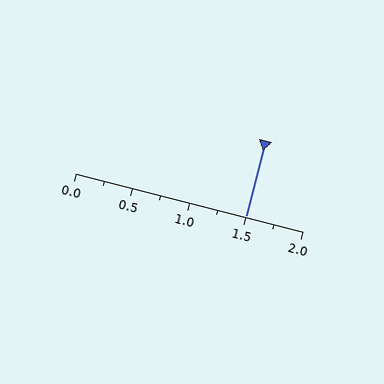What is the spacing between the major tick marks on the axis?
The major ticks are spaced 0.5 apart.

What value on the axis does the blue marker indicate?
The marker indicates approximately 1.5.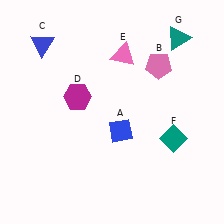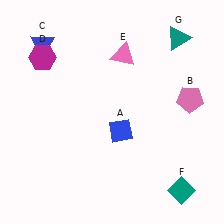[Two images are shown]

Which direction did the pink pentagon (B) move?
The pink pentagon (B) moved down.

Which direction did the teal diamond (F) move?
The teal diamond (F) moved down.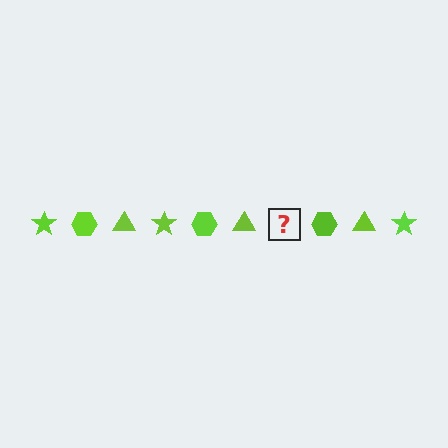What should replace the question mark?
The question mark should be replaced with a lime star.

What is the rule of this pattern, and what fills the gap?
The rule is that the pattern cycles through star, hexagon, triangle shapes in lime. The gap should be filled with a lime star.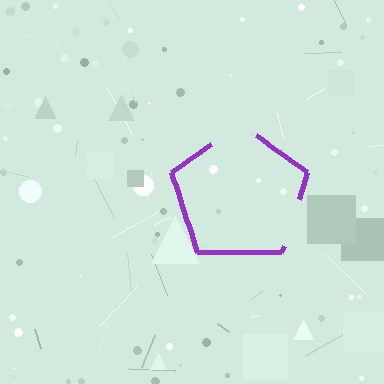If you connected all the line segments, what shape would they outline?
They would outline a pentagon.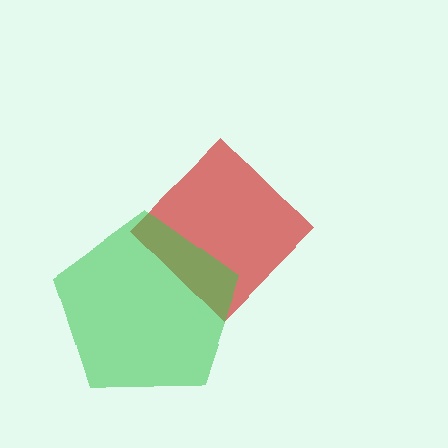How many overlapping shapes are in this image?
There are 2 overlapping shapes in the image.